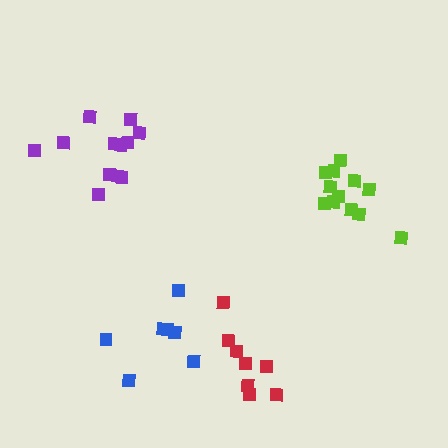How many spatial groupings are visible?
There are 4 spatial groupings.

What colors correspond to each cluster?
The clusters are colored: red, purple, lime, blue.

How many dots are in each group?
Group 1: 8 dots, Group 2: 12 dots, Group 3: 12 dots, Group 4: 7 dots (39 total).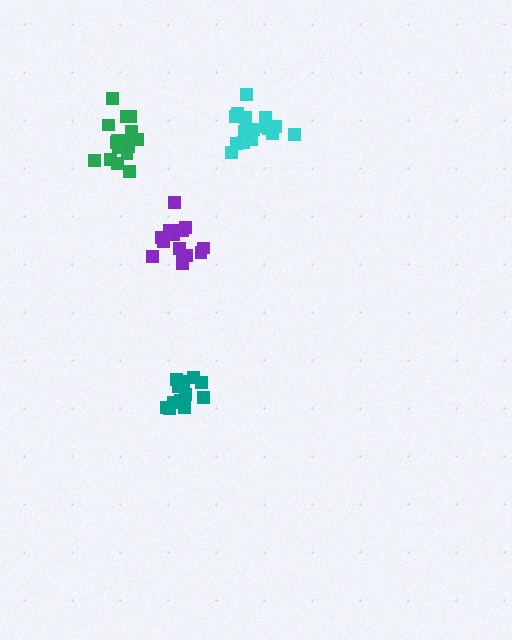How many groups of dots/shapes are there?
There are 4 groups.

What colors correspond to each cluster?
The clusters are colored: purple, teal, cyan, green.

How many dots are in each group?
Group 1: 14 dots, Group 2: 12 dots, Group 3: 17 dots, Group 4: 16 dots (59 total).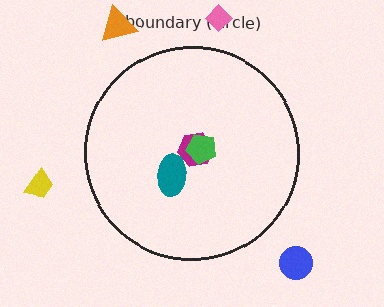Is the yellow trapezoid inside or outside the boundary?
Outside.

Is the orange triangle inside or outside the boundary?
Outside.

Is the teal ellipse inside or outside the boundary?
Inside.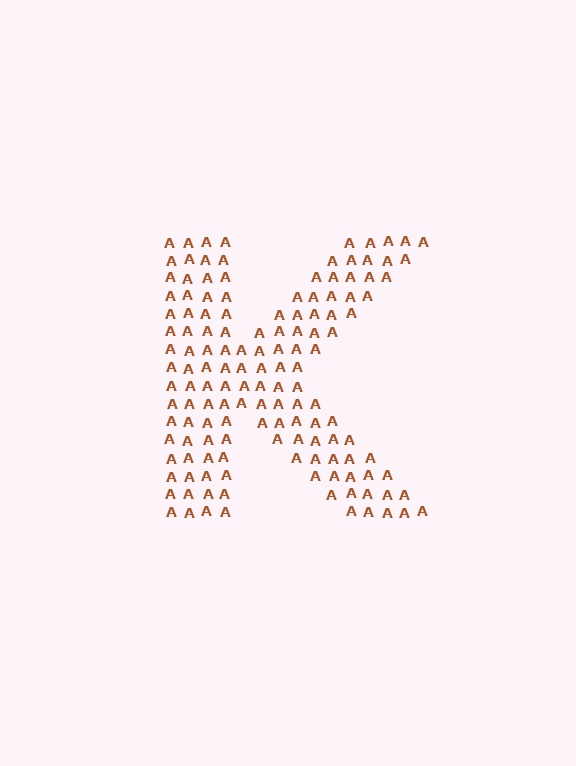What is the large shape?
The large shape is the letter K.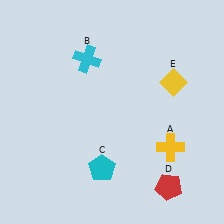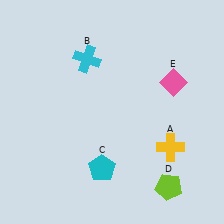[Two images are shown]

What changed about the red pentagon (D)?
In Image 1, D is red. In Image 2, it changed to lime.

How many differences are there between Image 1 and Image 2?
There are 2 differences between the two images.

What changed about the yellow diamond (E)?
In Image 1, E is yellow. In Image 2, it changed to pink.